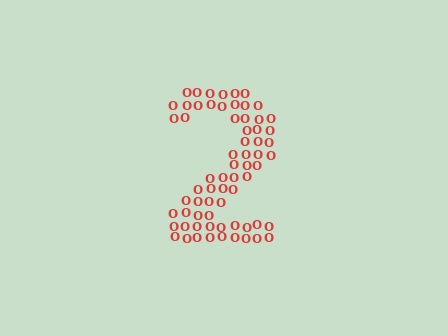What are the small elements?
The small elements are letter O's.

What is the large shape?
The large shape is the digit 2.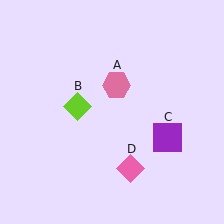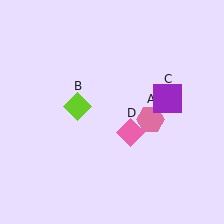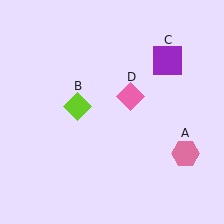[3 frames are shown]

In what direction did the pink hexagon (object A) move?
The pink hexagon (object A) moved down and to the right.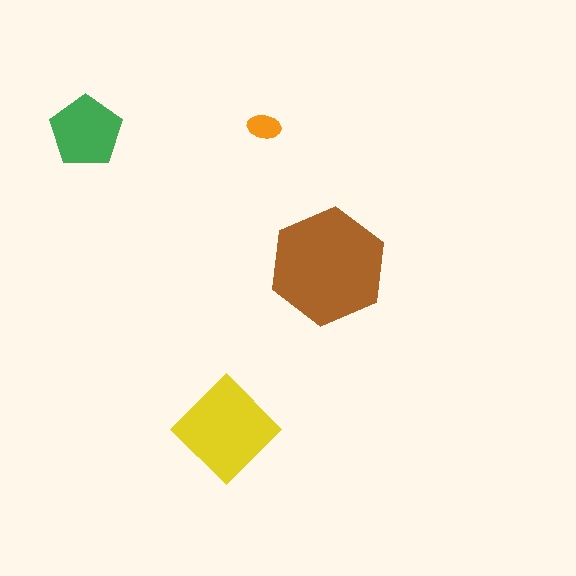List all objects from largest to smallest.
The brown hexagon, the yellow diamond, the green pentagon, the orange ellipse.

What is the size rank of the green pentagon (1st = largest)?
3rd.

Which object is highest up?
The orange ellipse is topmost.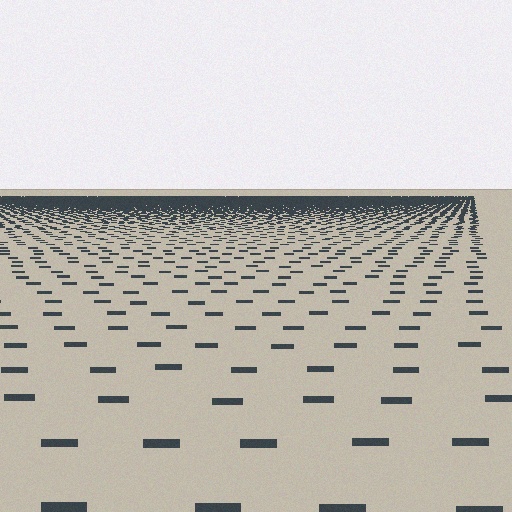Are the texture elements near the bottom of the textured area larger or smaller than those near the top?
Larger. Near the bottom, elements are closer to the viewer and appear at a bigger on-screen size.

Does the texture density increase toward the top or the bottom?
Density increases toward the top.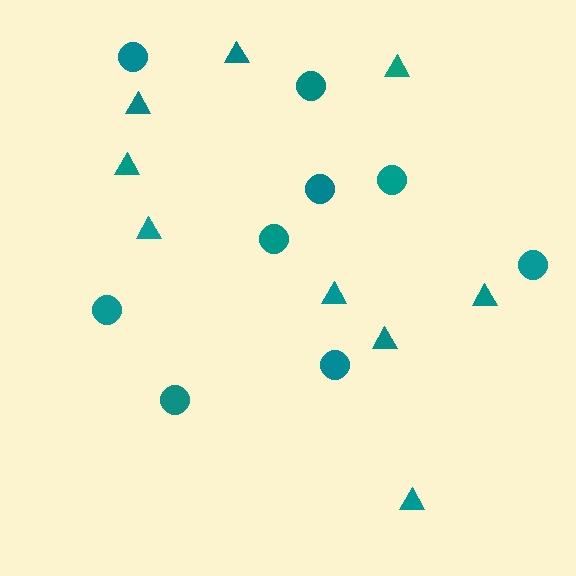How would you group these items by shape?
There are 2 groups: one group of triangles (9) and one group of circles (9).